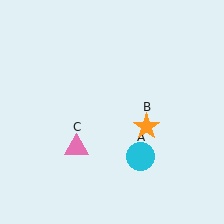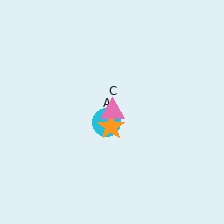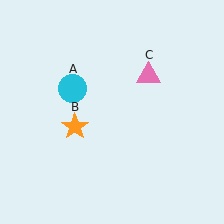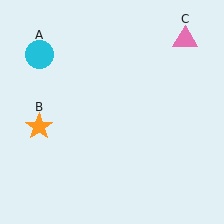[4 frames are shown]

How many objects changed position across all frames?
3 objects changed position: cyan circle (object A), orange star (object B), pink triangle (object C).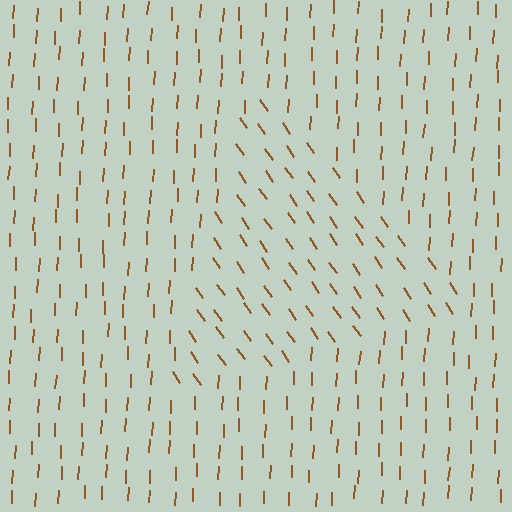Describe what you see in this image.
The image is filled with small brown line segments. A triangle region in the image has lines oriented differently from the surrounding lines, creating a visible texture boundary.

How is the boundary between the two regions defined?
The boundary is defined purely by a change in line orientation (approximately 37 degrees difference). All lines are the same color and thickness.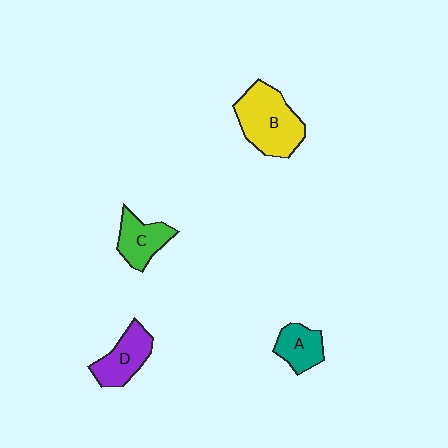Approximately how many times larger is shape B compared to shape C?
Approximately 1.7 times.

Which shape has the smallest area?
Shape A (teal).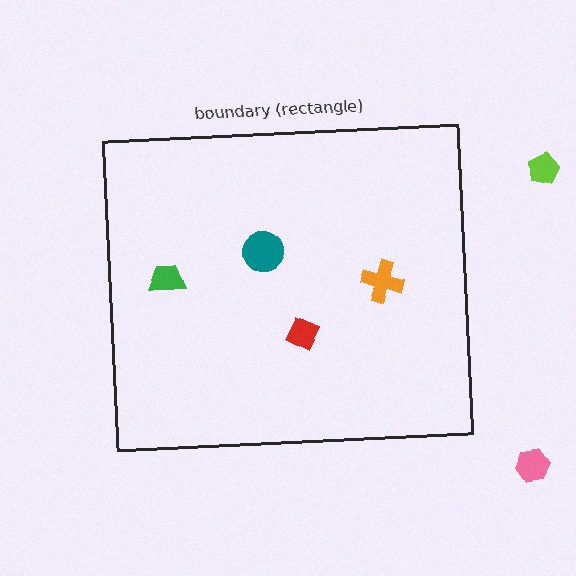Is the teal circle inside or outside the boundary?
Inside.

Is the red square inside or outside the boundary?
Inside.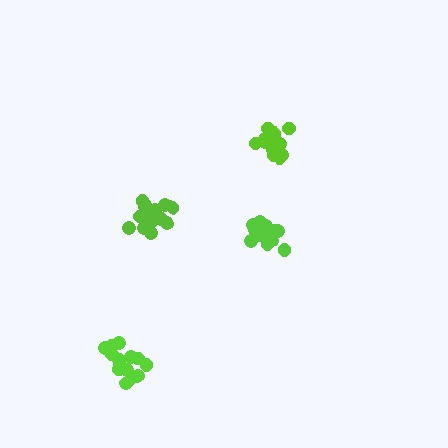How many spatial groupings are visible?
There are 4 spatial groupings.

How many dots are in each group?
Group 1: 16 dots, Group 2: 13 dots, Group 3: 14 dots, Group 4: 15 dots (58 total).